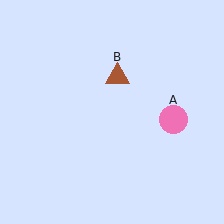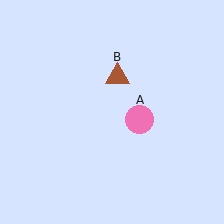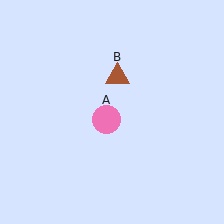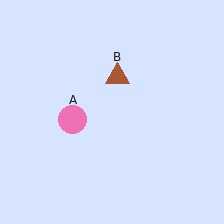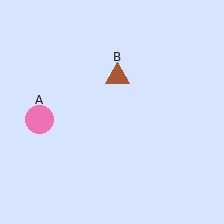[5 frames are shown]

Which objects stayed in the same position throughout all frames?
Brown triangle (object B) remained stationary.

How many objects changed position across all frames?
1 object changed position: pink circle (object A).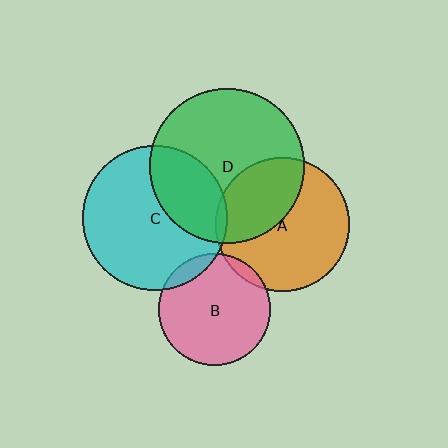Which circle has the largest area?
Circle D (green).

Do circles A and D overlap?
Yes.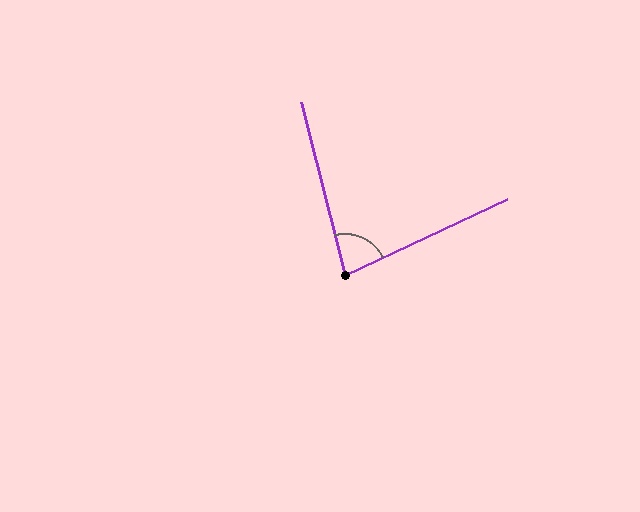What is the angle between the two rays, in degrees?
Approximately 79 degrees.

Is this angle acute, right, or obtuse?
It is acute.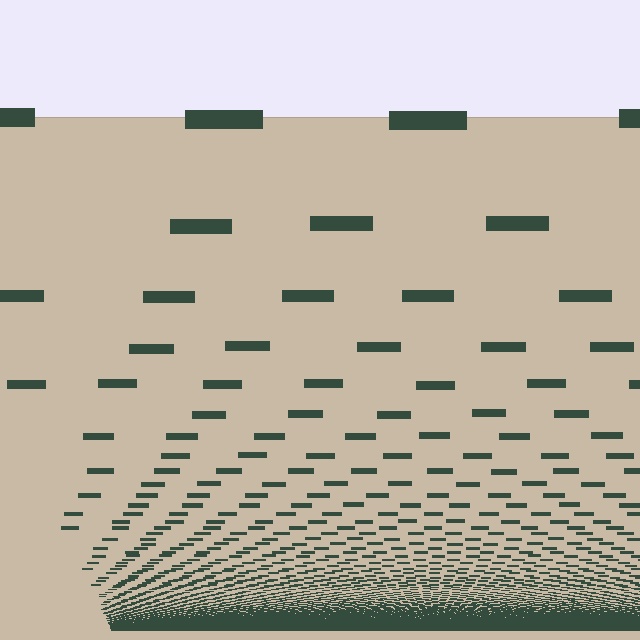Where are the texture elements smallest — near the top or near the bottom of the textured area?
Near the bottom.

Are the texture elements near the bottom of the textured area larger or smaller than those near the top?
Smaller. The gradient is inverted — elements near the bottom are smaller and denser.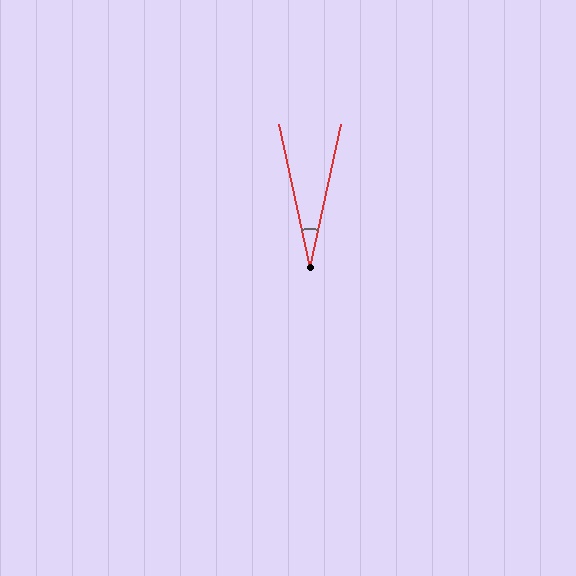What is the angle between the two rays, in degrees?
Approximately 24 degrees.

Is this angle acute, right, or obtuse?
It is acute.